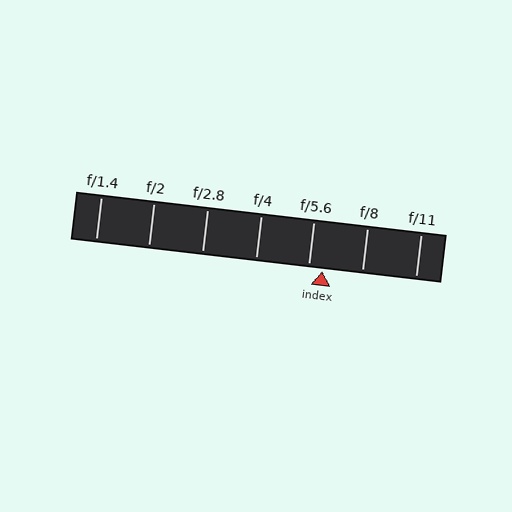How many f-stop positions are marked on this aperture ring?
There are 7 f-stop positions marked.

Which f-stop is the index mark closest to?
The index mark is closest to f/5.6.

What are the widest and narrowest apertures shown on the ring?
The widest aperture shown is f/1.4 and the narrowest is f/11.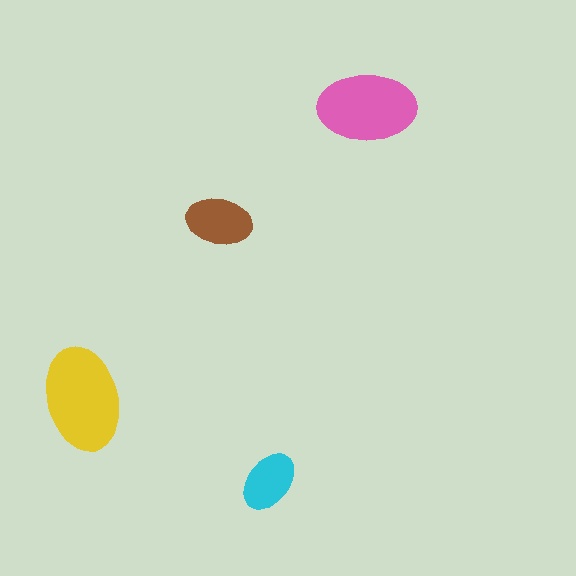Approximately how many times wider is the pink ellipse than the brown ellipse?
About 1.5 times wider.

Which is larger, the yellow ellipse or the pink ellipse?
The yellow one.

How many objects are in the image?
There are 4 objects in the image.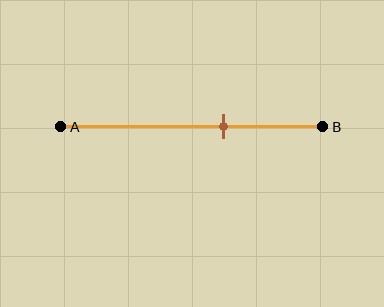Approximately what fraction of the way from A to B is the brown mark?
The brown mark is approximately 60% of the way from A to B.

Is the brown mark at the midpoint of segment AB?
No, the mark is at about 60% from A, not at the 50% midpoint.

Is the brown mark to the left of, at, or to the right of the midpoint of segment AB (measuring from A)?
The brown mark is to the right of the midpoint of segment AB.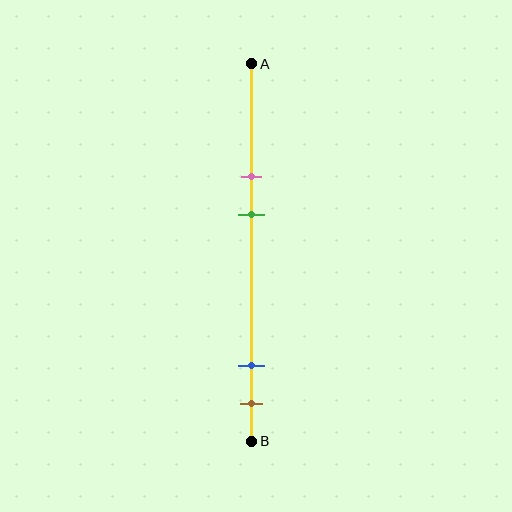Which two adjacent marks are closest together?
The blue and brown marks are the closest adjacent pair.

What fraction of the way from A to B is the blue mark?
The blue mark is approximately 80% (0.8) of the way from A to B.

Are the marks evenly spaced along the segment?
No, the marks are not evenly spaced.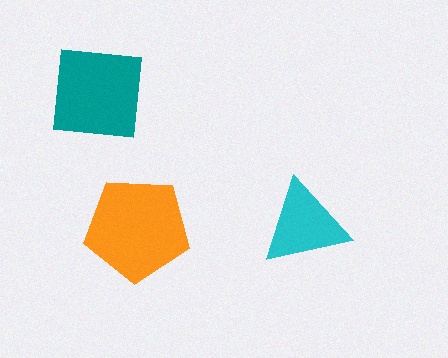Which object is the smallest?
The cyan triangle.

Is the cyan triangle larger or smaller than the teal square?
Smaller.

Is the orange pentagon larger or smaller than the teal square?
Larger.